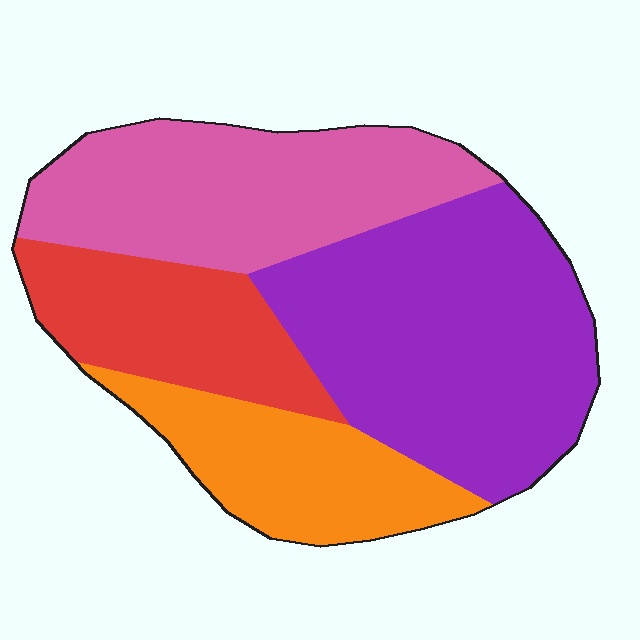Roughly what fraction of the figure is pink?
Pink takes up between a sixth and a third of the figure.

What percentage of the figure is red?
Red takes up about one sixth (1/6) of the figure.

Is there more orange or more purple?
Purple.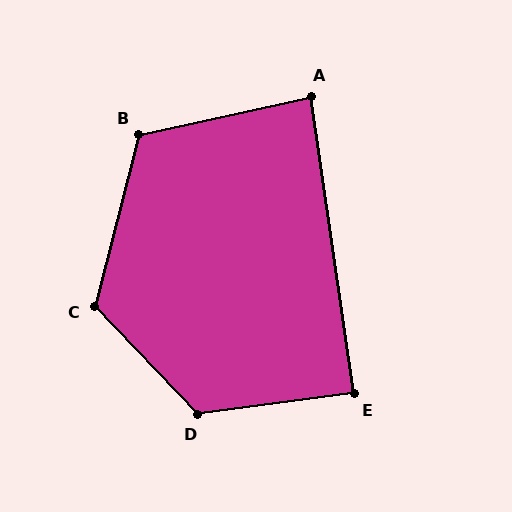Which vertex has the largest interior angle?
D, at approximately 126 degrees.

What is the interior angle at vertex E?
Approximately 89 degrees (approximately right).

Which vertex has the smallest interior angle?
A, at approximately 86 degrees.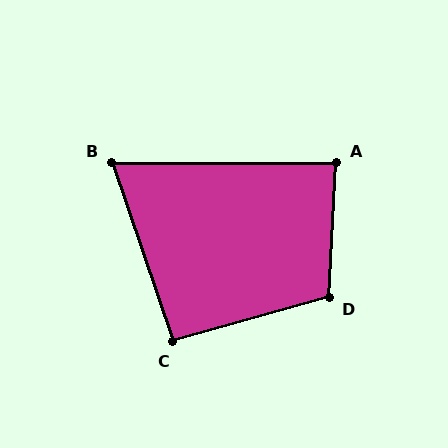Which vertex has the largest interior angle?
D, at approximately 109 degrees.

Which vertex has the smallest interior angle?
B, at approximately 71 degrees.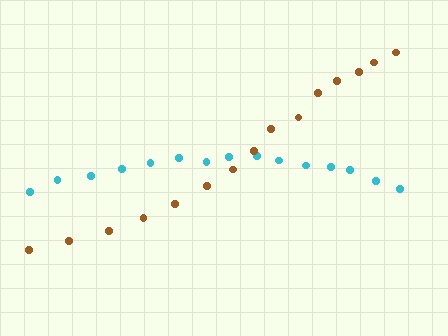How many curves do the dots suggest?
There are 2 distinct paths.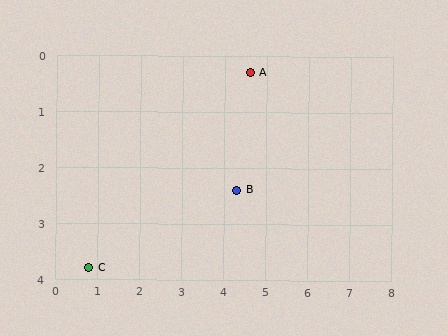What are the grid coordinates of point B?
Point B is at approximately (4.3, 2.4).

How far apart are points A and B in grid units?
Points A and B are about 2.1 grid units apart.